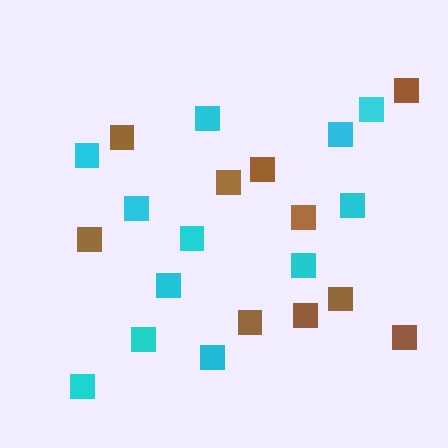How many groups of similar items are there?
There are 2 groups: one group of cyan squares (12) and one group of brown squares (10).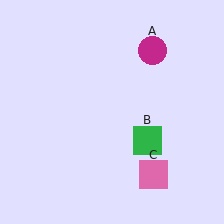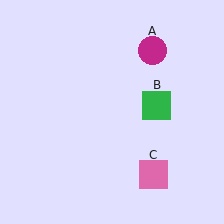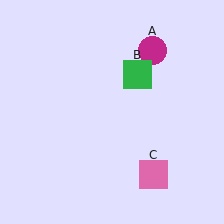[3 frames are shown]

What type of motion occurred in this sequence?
The green square (object B) rotated counterclockwise around the center of the scene.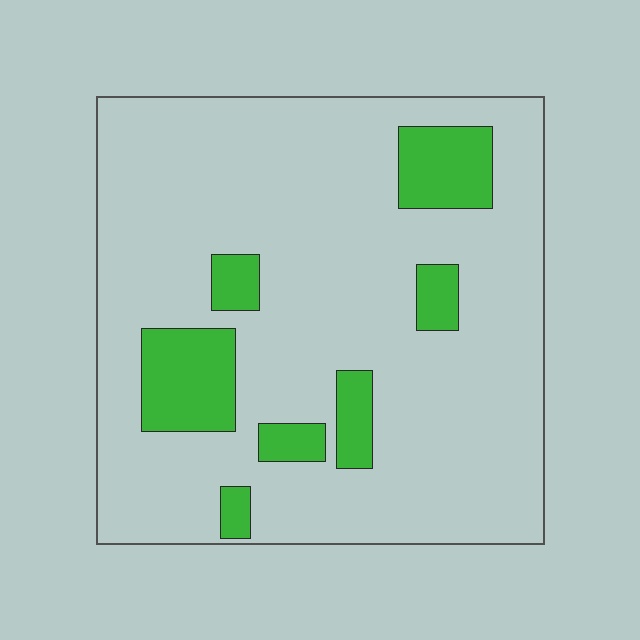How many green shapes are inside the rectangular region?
7.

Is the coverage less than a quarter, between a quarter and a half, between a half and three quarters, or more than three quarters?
Less than a quarter.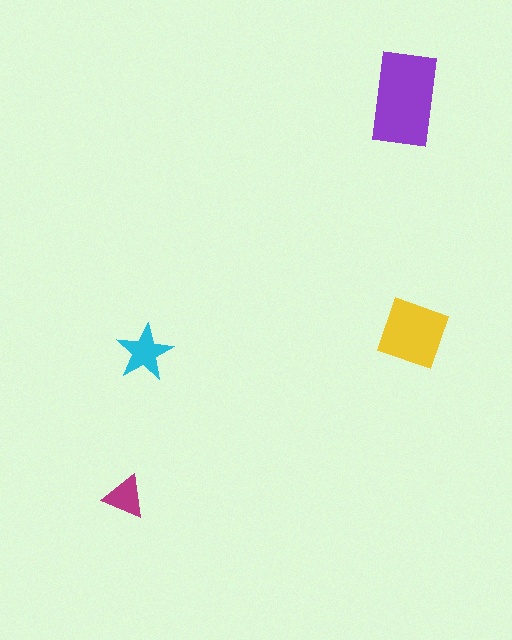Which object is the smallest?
The magenta triangle.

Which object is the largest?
The purple rectangle.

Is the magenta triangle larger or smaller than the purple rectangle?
Smaller.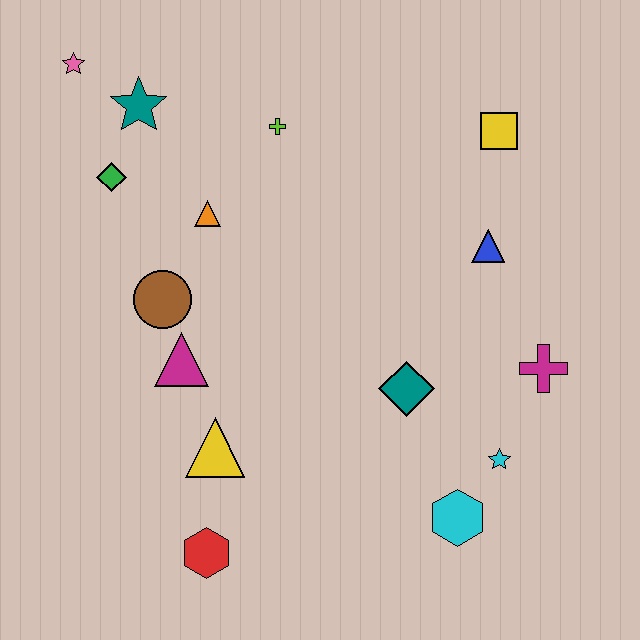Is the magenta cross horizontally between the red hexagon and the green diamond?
No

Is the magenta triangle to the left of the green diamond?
No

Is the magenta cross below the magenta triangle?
Yes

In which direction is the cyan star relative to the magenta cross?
The cyan star is below the magenta cross.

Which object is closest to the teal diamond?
The cyan star is closest to the teal diamond.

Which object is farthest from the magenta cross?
The pink star is farthest from the magenta cross.